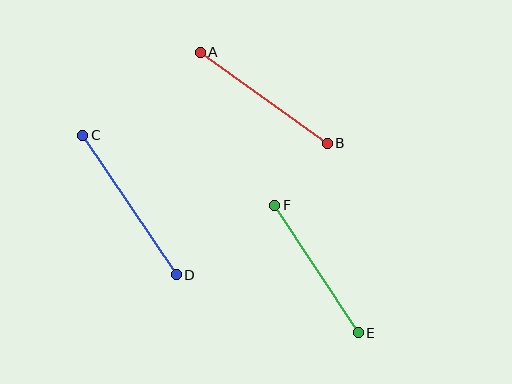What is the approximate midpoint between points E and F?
The midpoint is at approximately (317, 269) pixels.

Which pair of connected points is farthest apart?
Points C and D are farthest apart.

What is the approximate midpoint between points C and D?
The midpoint is at approximately (130, 205) pixels.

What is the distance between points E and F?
The distance is approximately 152 pixels.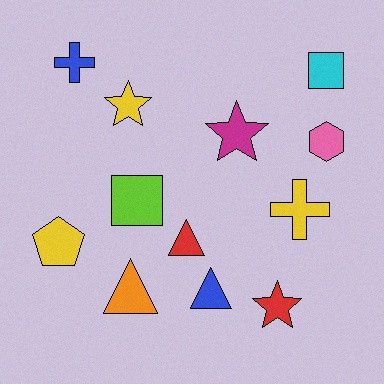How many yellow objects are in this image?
There are 3 yellow objects.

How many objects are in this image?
There are 12 objects.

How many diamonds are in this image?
There are no diamonds.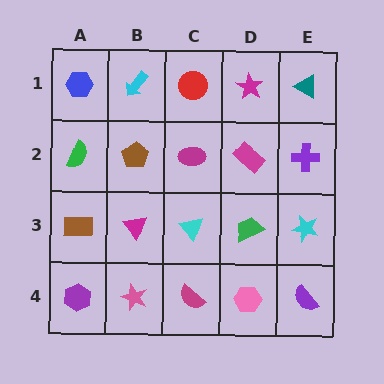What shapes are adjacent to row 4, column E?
A cyan star (row 3, column E), a pink hexagon (row 4, column D).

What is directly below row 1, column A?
A green semicircle.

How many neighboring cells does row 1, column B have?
3.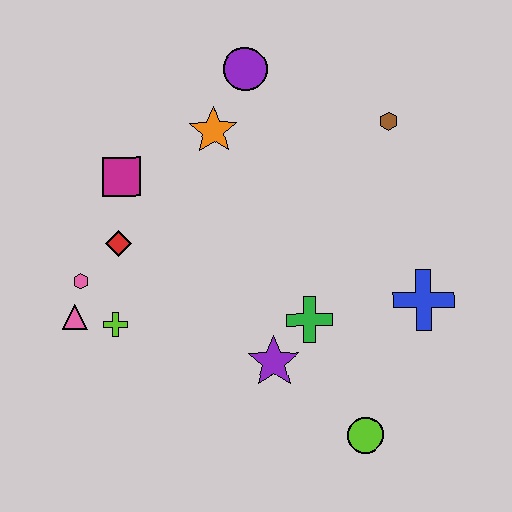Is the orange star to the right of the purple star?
No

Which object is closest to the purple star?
The green cross is closest to the purple star.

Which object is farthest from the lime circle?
The purple circle is farthest from the lime circle.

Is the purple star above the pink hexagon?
No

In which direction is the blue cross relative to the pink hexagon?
The blue cross is to the right of the pink hexagon.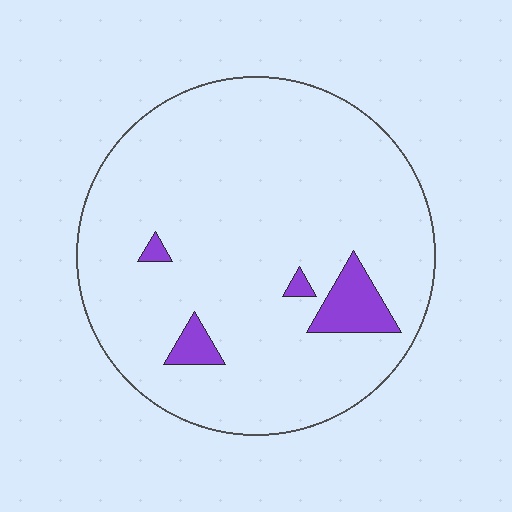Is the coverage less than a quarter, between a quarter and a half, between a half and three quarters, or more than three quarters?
Less than a quarter.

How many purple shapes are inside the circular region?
4.